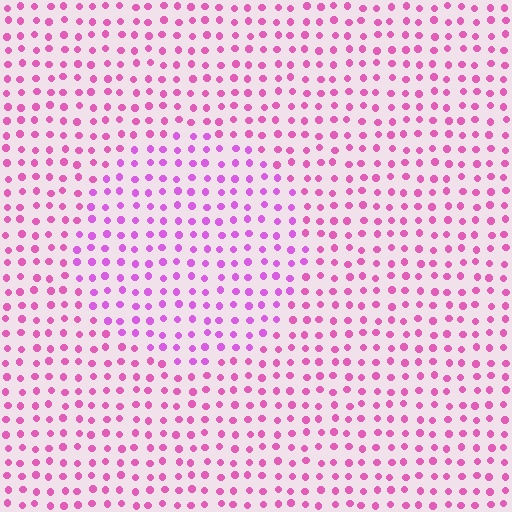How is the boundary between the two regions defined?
The boundary is defined purely by a slight shift in hue (about 24 degrees). Spacing, size, and orientation are identical on both sides.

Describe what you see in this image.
The image is filled with small pink elements in a uniform arrangement. A circle-shaped region is visible where the elements are tinted to a slightly different hue, forming a subtle color boundary.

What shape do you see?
I see a circle.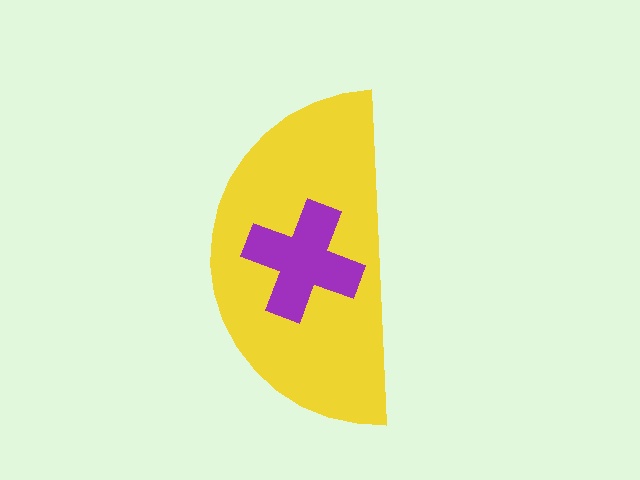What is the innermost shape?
The purple cross.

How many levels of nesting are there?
2.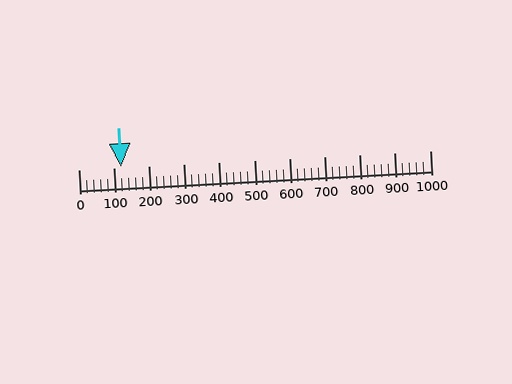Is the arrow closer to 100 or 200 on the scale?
The arrow is closer to 100.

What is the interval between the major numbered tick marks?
The major tick marks are spaced 100 units apart.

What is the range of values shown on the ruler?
The ruler shows values from 0 to 1000.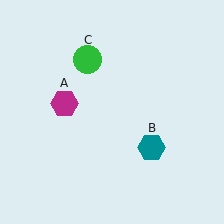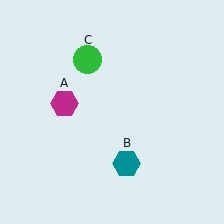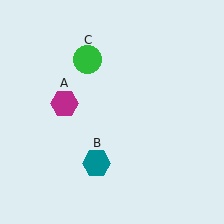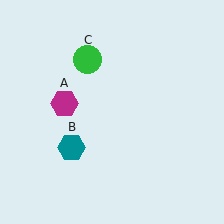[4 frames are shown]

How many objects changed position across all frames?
1 object changed position: teal hexagon (object B).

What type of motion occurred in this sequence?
The teal hexagon (object B) rotated clockwise around the center of the scene.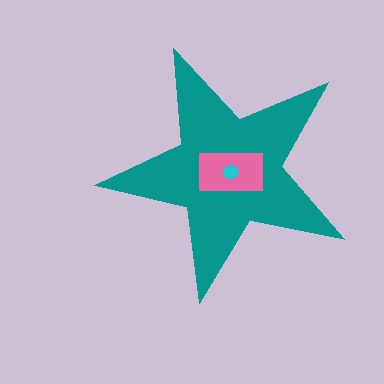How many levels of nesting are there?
3.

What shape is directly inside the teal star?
The pink rectangle.